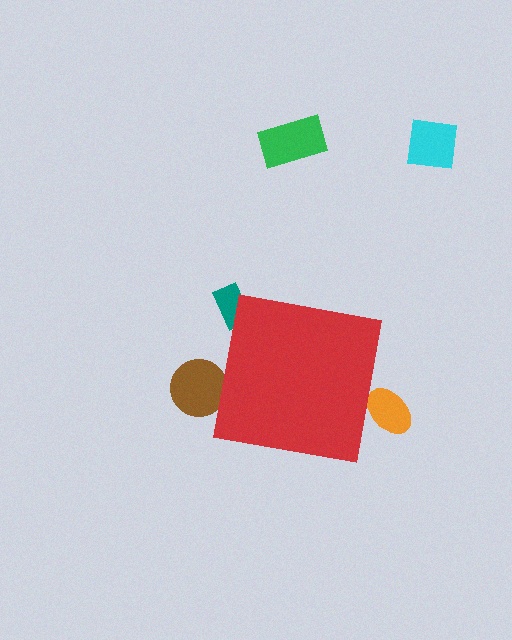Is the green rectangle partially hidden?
No, the green rectangle is fully visible.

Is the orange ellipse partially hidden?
Yes, the orange ellipse is partially hidden behind the red square.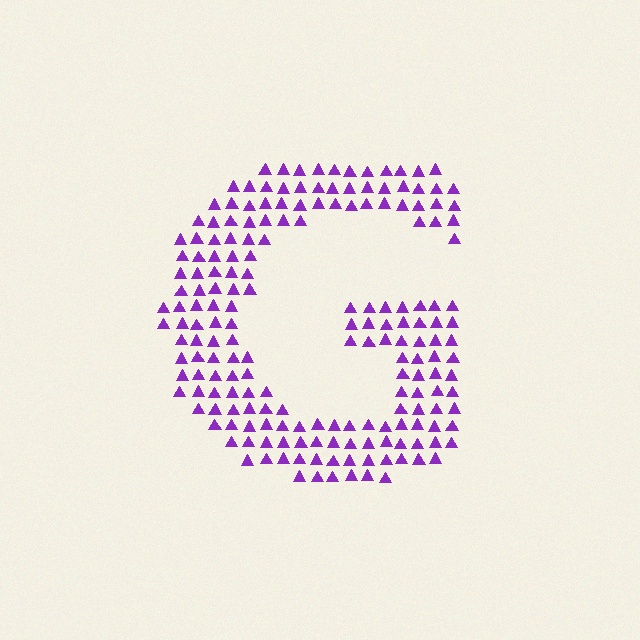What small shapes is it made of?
It is made of small triangles.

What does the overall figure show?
The overall figure shows the letter G.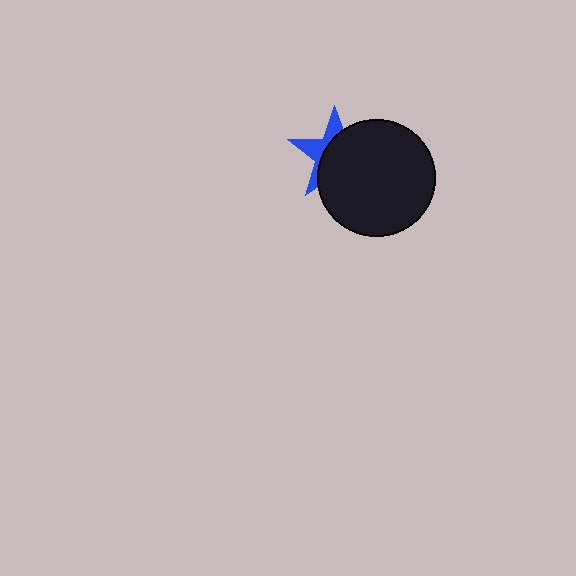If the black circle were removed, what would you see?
You would see the complete blue star.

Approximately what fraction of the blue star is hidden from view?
Roughly 64% of the blue star is hidden behind the black circle.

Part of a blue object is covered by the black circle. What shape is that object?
It is a star.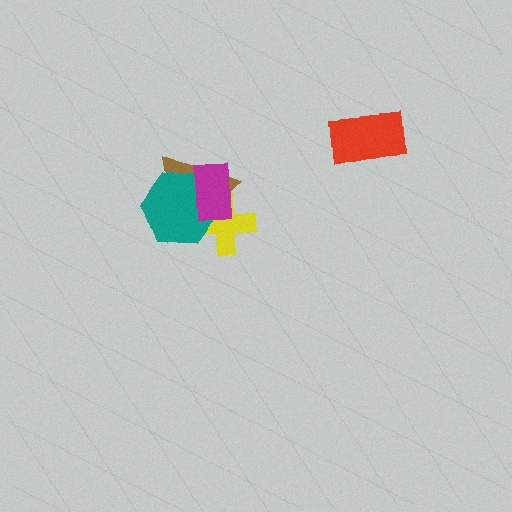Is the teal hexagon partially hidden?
Yes, it is partially covered by another shape.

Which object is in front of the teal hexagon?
The magenta rectangle is in front of the teal hexagon.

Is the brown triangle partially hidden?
Yes, it is partially covered by another shape.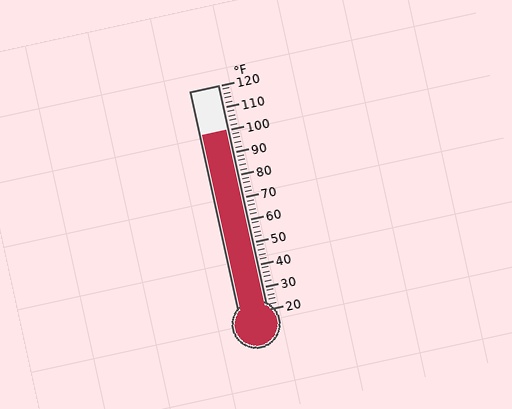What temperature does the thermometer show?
The thermometer shows approximately 100°F.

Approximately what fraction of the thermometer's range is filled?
The thermometer is filled to approximately 80% of its range.